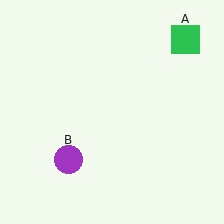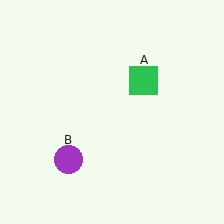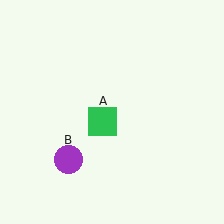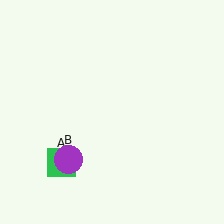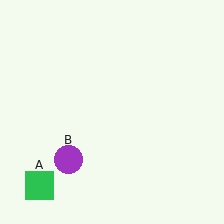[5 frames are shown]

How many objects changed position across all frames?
1 object changed position: green square (object A).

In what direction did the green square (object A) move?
The green square (object A) moved down and to the left.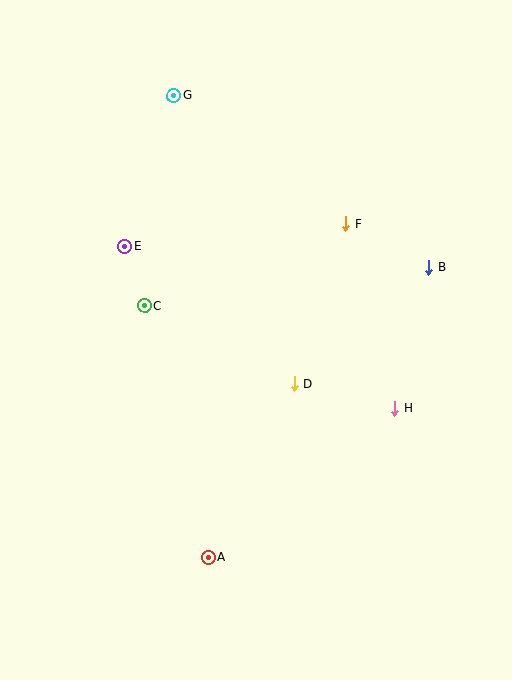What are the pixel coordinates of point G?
Point G is at (174, 96).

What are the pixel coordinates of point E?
Point E is at (125, 246).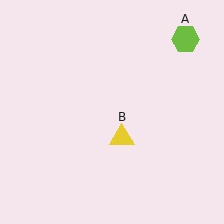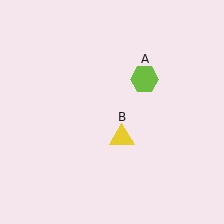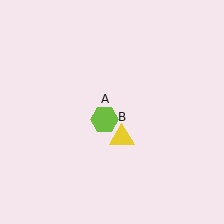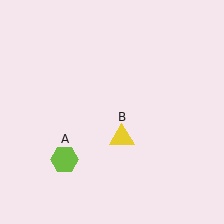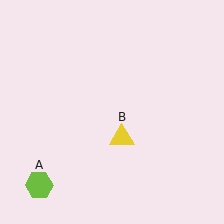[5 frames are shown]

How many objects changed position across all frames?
1 object changed position: lime hexagon (object A).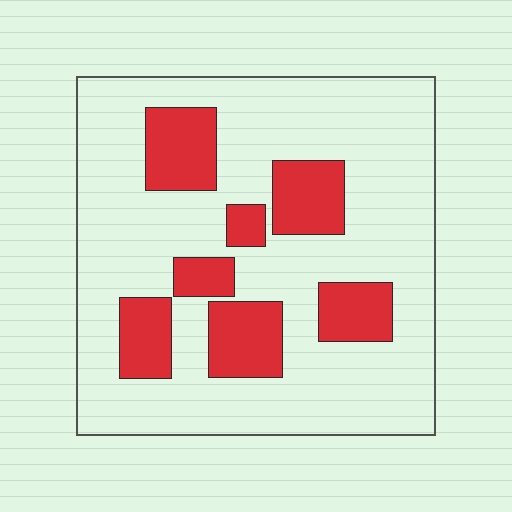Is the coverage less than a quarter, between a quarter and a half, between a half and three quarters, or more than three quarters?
Less than a quarter.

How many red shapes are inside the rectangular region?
7.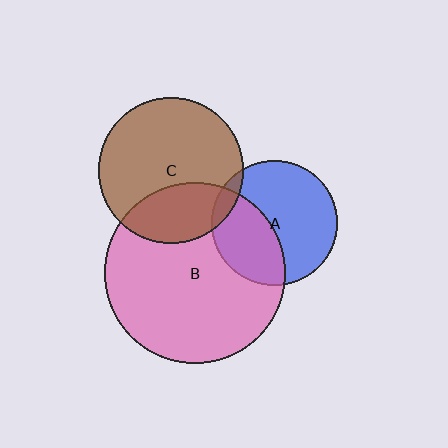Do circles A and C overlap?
Yes.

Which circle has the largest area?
Circle B (pink).